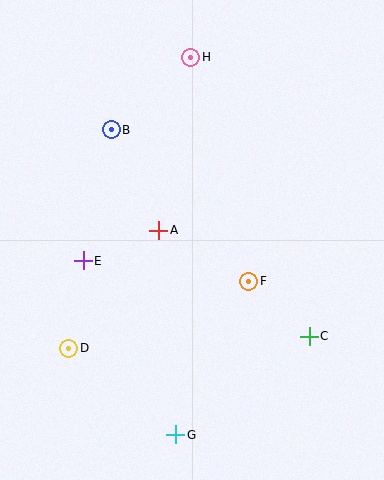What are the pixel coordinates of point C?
Point C is at (309, 336).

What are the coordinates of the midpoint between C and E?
The midpoint between C and E is at (196, 298).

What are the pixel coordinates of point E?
Point E is at (83, 261).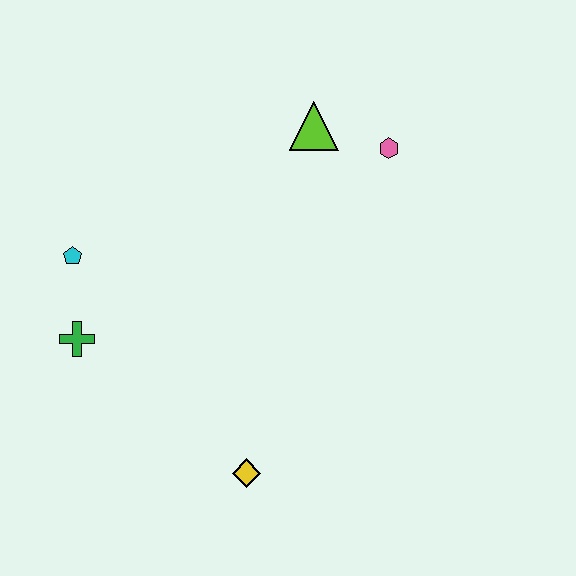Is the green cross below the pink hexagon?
Yes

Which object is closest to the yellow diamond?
The green cross is closest to the yellow diamond.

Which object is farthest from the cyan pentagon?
The pink hexagon is farthest from the cyan pentagon.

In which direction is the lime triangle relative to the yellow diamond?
The lime triangle is above the yellow diamond.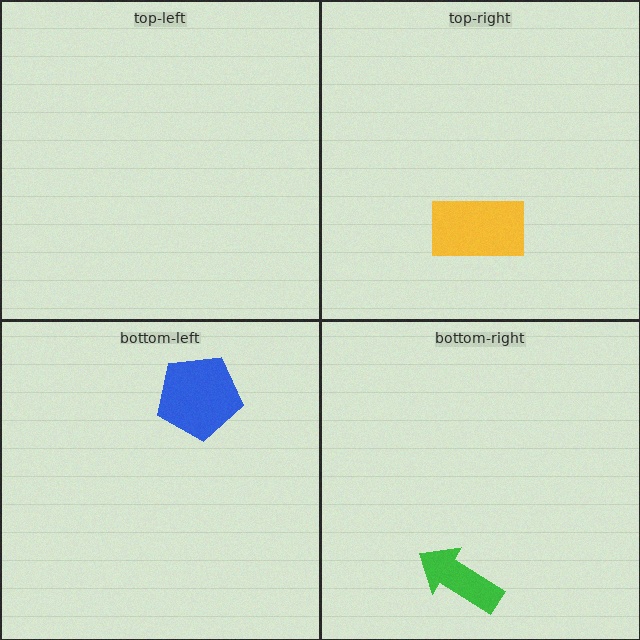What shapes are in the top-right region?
The yellow rectangle.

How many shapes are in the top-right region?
1.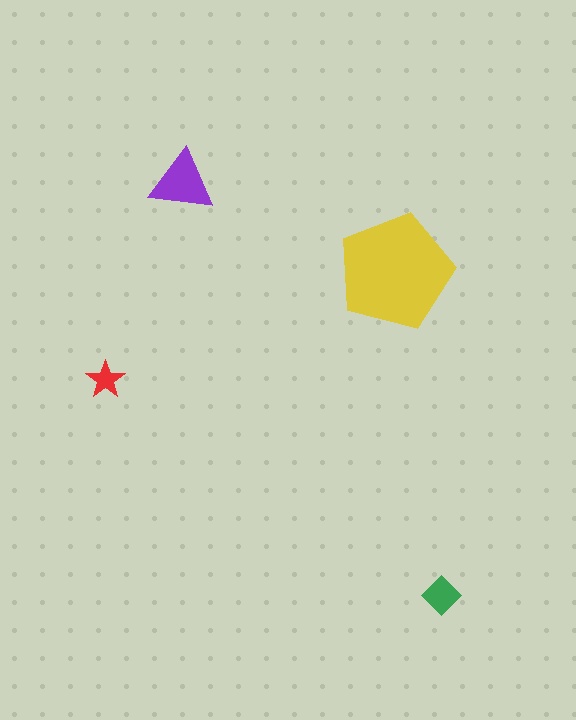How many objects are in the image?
There are 4 objects in the image.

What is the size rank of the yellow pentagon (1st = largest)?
1st.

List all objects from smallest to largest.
The red star, the green diamond, the purple triangle, the yellow pentagon.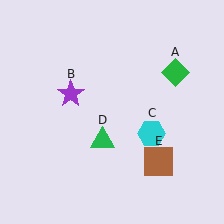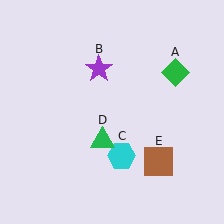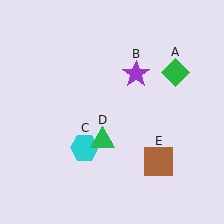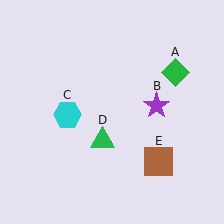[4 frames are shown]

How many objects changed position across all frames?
2 objects changed position: purple star (object B), cyan hexagon (object C).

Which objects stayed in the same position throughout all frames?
Green diamond (object A) and green triangle (object D) and brown square (object E) remained stationary.